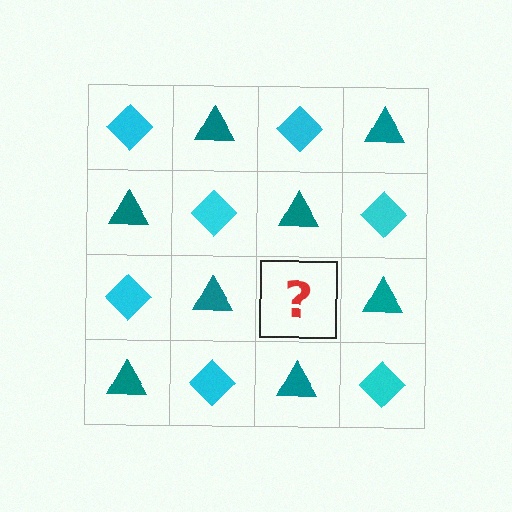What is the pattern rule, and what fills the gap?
The rule is that it alternates cyan diamond and teal triangle in a checkerboard pattern. The gap should be filled with a cyan diamond.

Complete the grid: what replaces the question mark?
The question mark should be replaced with a cyan diamond.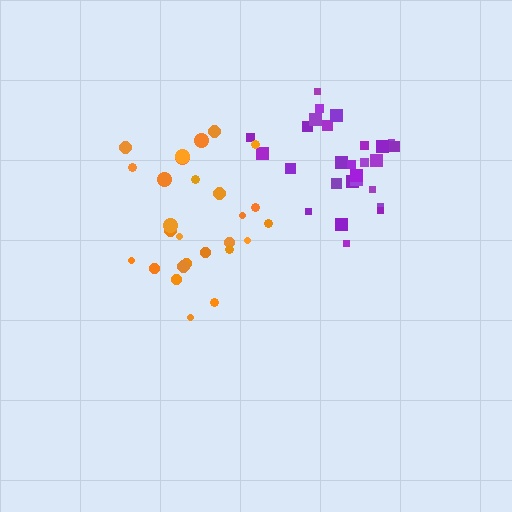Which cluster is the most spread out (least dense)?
Orange.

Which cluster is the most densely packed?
Purple.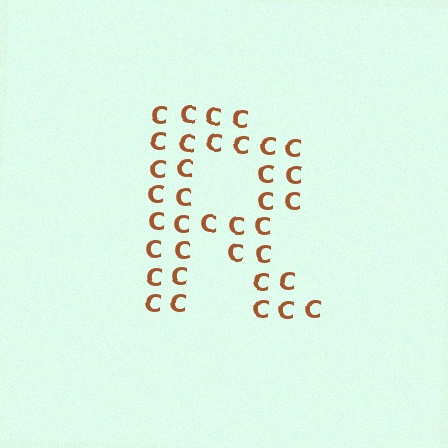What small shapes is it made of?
It is made of small letter C's.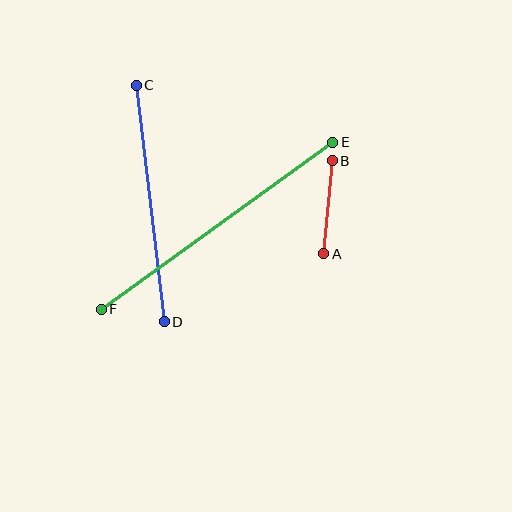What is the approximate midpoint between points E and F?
The midpoint is at approximately (217, 226) pixels.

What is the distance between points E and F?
The distance is approximately 285 pixels.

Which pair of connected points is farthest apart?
Points E and F are farthest apart.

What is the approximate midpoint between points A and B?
The midpoint is at approximately (328, 207) pixels.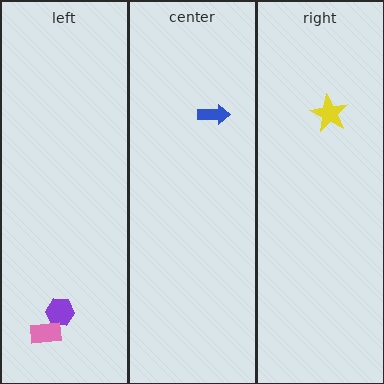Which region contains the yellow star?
The right region.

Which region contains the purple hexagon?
The left region.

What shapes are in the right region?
The yellow star.